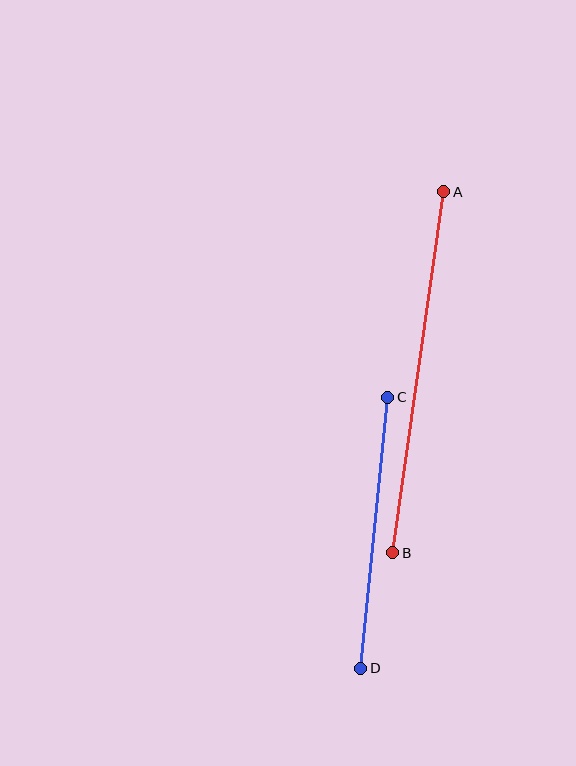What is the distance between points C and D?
The distance is approximately 273 pixels.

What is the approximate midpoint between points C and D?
The midpoint is at approximately (374, 533) pixels.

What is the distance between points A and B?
The distance is approximately 364 pixels.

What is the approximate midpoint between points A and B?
The midpoint is at approximately (418, 372) pixels.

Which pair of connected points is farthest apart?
Points A and B are farthest apart.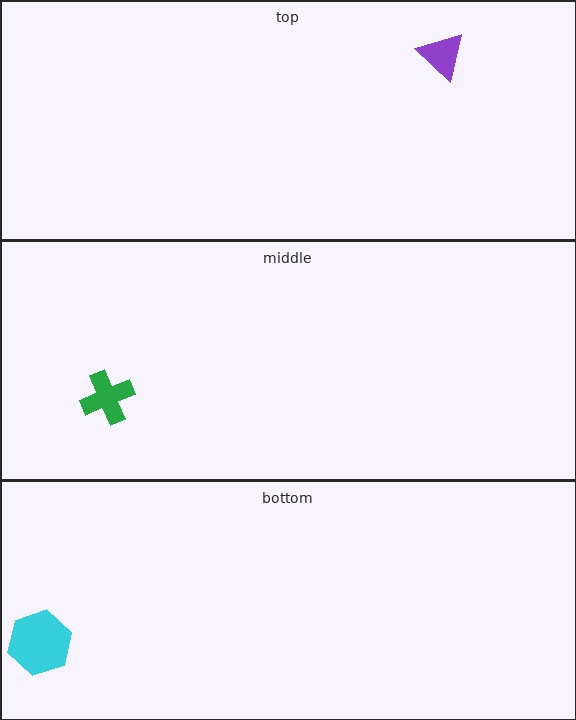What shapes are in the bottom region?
The cyan hexagon.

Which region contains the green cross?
The middle region.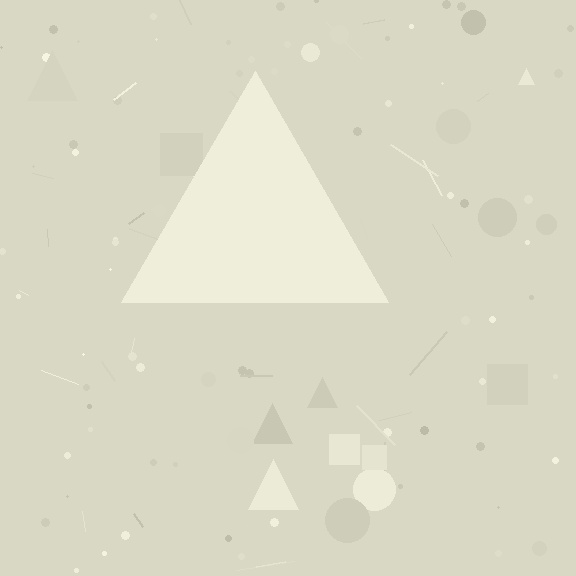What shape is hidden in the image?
A triangle is hidden in the image.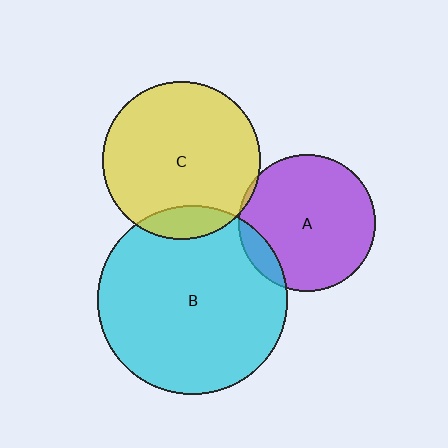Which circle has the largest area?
Circle B (cyan).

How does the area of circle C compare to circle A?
Approximately 1.3 times.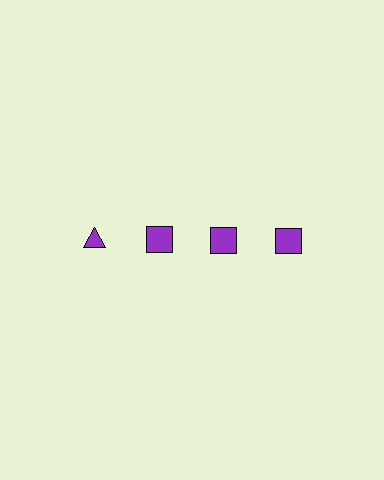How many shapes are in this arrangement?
There are 4 shapes arranged in a grid pattern.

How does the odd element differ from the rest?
It has a different shape: triangle instead of square.